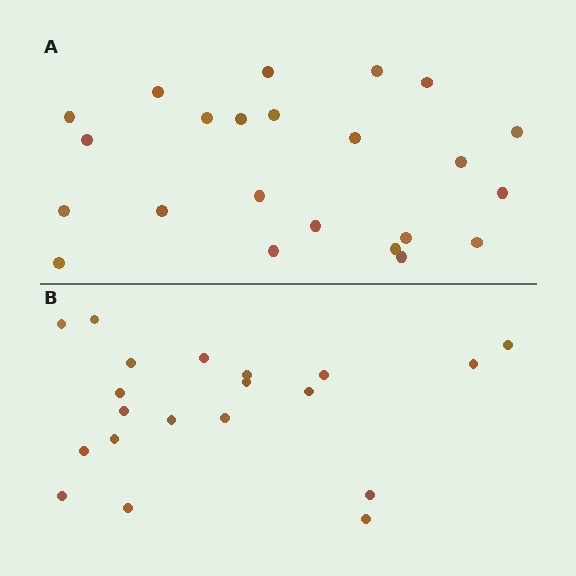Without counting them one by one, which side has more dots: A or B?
Region A (the top region) has more dots.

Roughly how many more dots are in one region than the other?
Region A has just a few more — roughly 2 or 3 more dots than region B.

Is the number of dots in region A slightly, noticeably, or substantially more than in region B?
Region A has only slightly more — the two regions are fairly close. The ratio is roughly 1.1 to 1.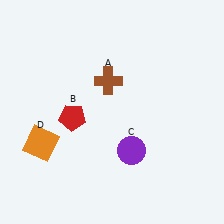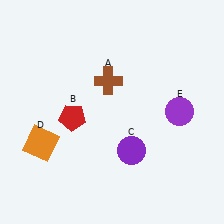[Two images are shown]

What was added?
A purple circle (E) was added in Image 2.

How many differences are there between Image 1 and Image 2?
There is 1 difference between the two images.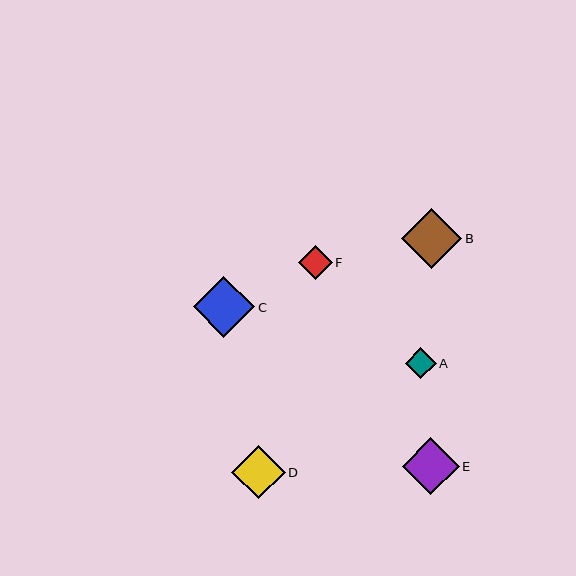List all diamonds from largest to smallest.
From largest to smallest: C, B, E, D, F, A.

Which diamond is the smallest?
Diamond A is the smallest with a size of approximately 31 pixels.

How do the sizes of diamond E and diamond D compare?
Diamond E and diamond D are approximately the same size.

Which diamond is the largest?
Diamond C is the largest with a size of approximately 62 pixels.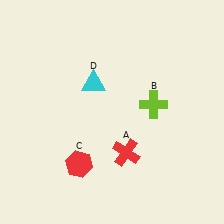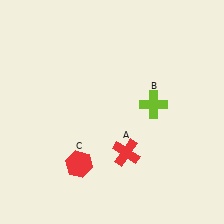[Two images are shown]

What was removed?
The cyan triangle (D) was removed in Image 2.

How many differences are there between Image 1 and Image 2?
There is 1 difference between the two images.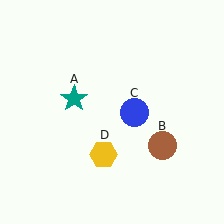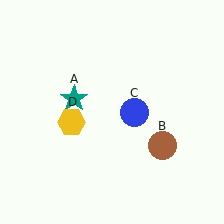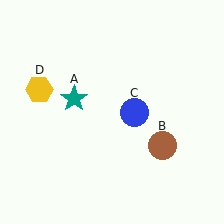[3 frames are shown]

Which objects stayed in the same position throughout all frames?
Teal star (object A) and brown circle (object B) and blue circle (object C) remained stationary.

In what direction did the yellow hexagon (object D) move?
The yellow hexagon (object D) moved up and to the left.